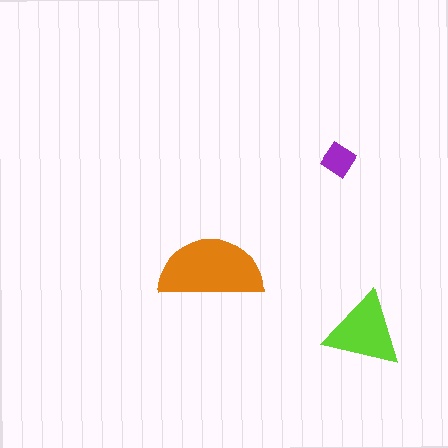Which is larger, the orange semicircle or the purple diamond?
The orange semicircle.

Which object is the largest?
The orange semicircle.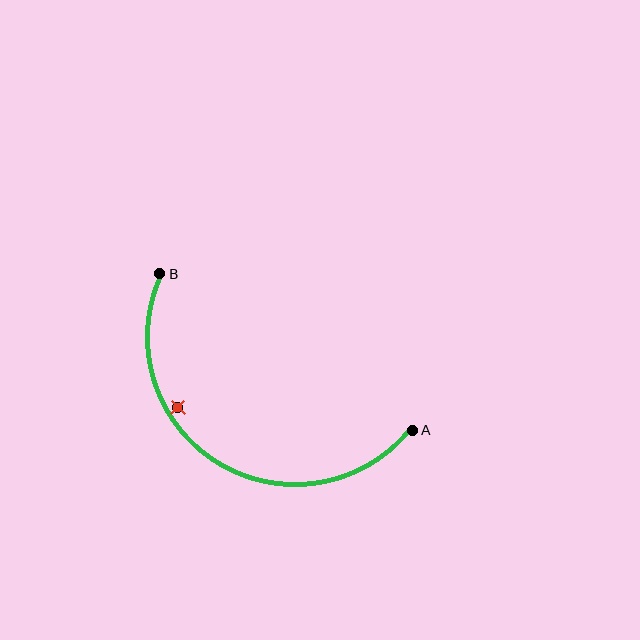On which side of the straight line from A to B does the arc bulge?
The arc bulges below the straight line connecting A and B.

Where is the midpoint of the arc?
The arc midpoint is the point on the curve farthest from the straight line joining A and B. It sits below that line.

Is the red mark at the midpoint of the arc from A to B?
No — the red mark does not lie on the arc at all. It sits slightly inside the curve.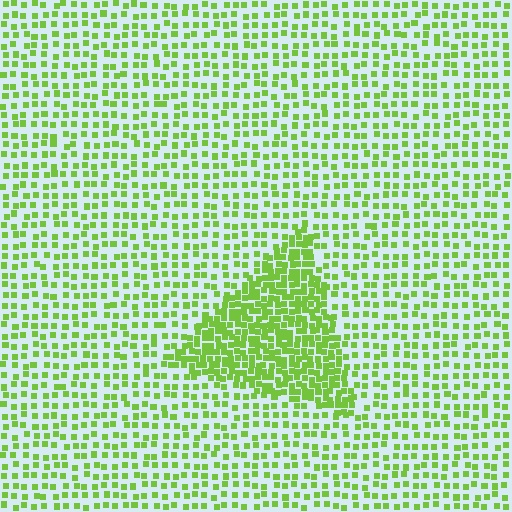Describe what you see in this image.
The image contains small lime elements arranged at two different densities. A triangle-shaped region is visible where the elements are more densely packed than the surrounding area.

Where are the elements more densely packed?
The elements are more densely packed inside the triangle boundary.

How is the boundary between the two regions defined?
The boundary is defined by a change in element density (approximately 2.2x ratio). All elements are the same color, size, and shape.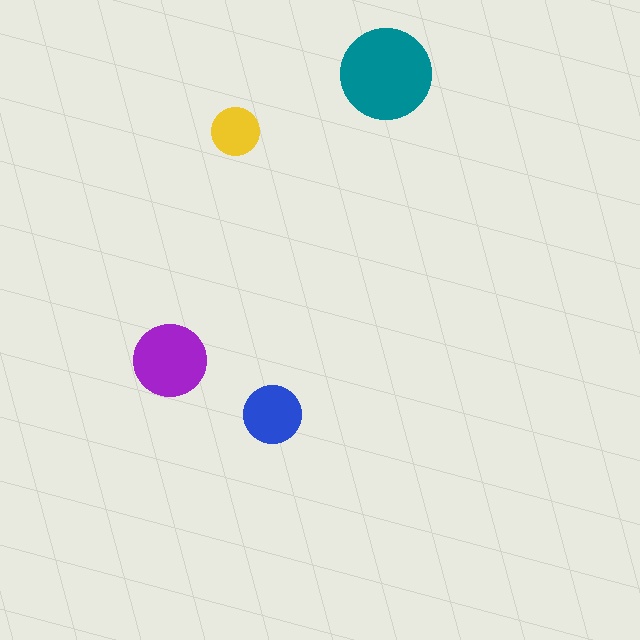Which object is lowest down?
The blue circle is bottommost.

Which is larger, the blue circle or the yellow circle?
The blue one.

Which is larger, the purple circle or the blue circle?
The purple one.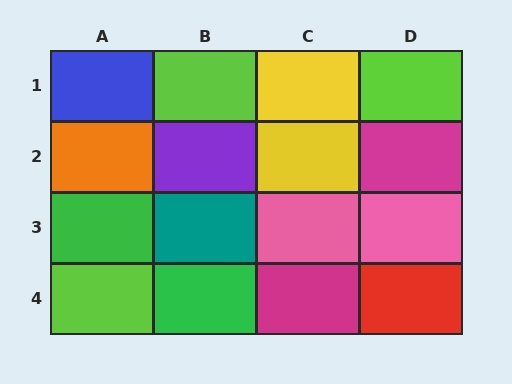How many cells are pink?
2 cells are pink.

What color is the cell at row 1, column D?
Lime.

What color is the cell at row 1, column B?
Lime.